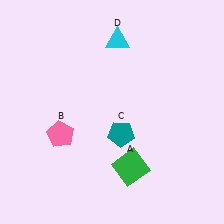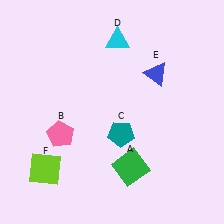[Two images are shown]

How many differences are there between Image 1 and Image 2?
There are 2 differences between the two images.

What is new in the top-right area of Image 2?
A blue triangle (E) was added in the top-right area of Image 2.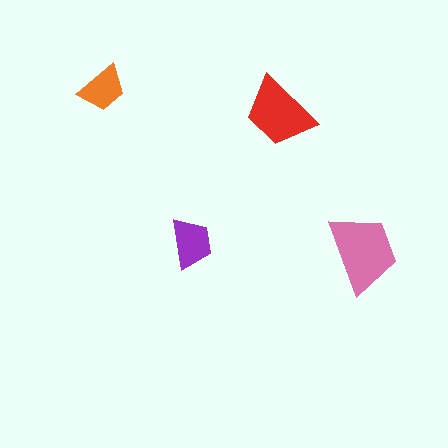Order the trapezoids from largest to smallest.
the pink one, the red one, the purple one, the orange one.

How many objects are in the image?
There are 4 objects in the image.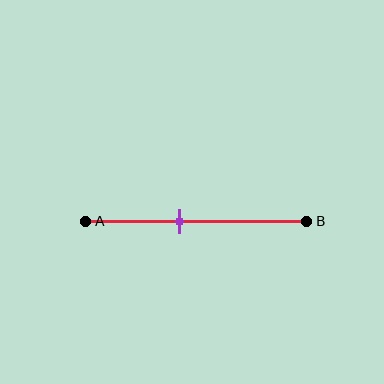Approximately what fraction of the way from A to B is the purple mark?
The purple mark is approximately 40% of the way from A to B.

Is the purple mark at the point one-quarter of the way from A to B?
No, the mark is at about 40% from A, not at the 25% one-quarter point.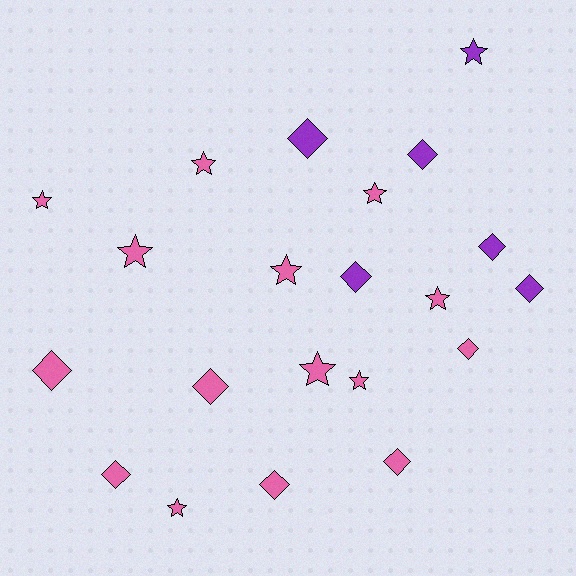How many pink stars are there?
There are 9 pink stars.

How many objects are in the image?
There are 21 objects.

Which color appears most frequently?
Pink, with 15 objects.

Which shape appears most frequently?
Diamond, with 11 objects.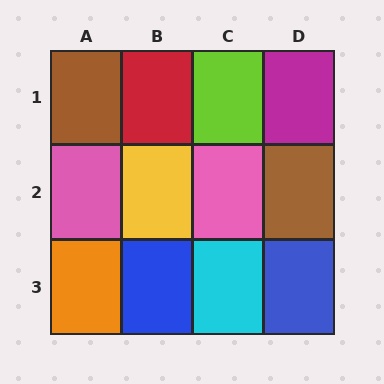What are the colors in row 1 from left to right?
Brown, red, lime, magenta.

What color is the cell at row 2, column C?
Pink.